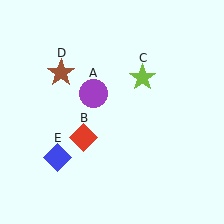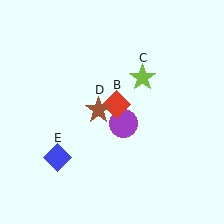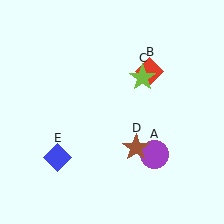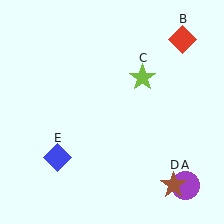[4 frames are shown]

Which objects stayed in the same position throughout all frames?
Lime star (object C) and blue diamond (object E) remained stationary.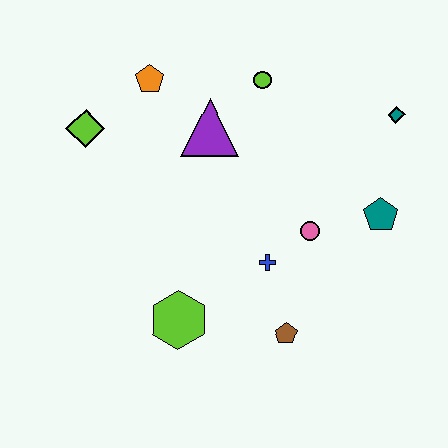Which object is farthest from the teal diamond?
The lime diamond is farthest from the teal diamond.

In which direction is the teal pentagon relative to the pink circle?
The teal pentagon is to the right of the pink circle.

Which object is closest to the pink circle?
The blue cross is closest to the pink circle.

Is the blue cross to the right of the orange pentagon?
Yes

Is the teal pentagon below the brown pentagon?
No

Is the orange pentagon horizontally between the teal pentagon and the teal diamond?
No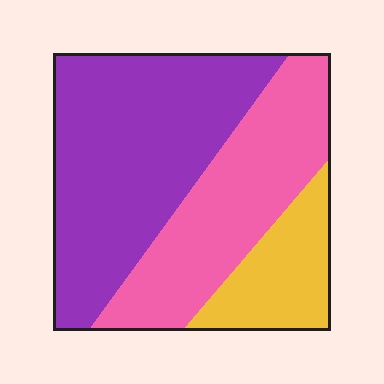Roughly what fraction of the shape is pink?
Pink covers 34% of the shape.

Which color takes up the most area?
Purple, at roughly 50%.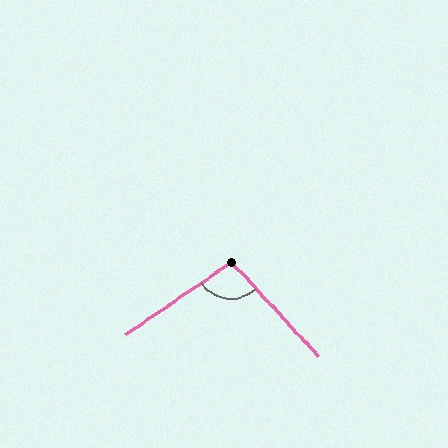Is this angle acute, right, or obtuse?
It is obtuse.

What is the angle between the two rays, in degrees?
Approximately 98 degrees.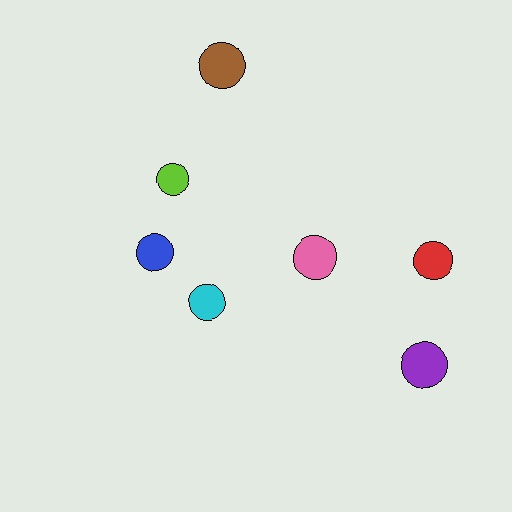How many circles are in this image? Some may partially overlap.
There are 7 circles.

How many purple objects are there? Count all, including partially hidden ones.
There is 1 purple object.